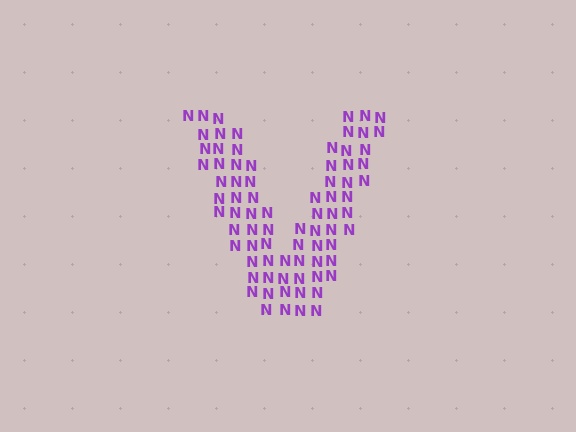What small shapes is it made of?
It is made of small letter N's.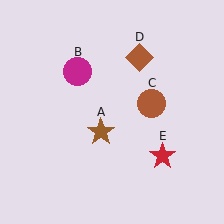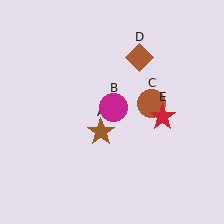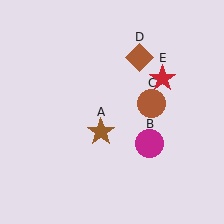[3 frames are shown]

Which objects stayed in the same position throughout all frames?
Brown star (object A) and brown circle (object C) and brown diamond (object D) remained stationary.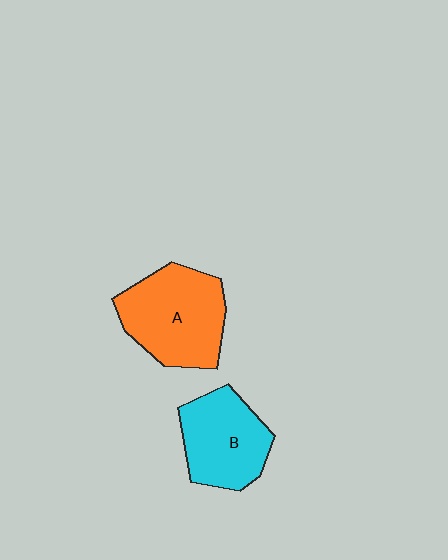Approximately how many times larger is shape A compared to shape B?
Approximately 1.2 times.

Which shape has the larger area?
Shape A (orange).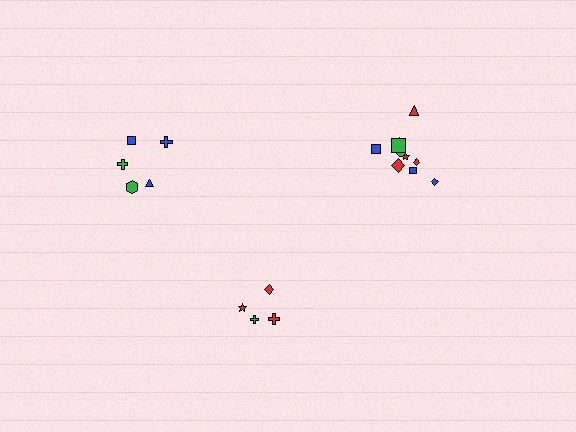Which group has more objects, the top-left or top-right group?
The top-right group.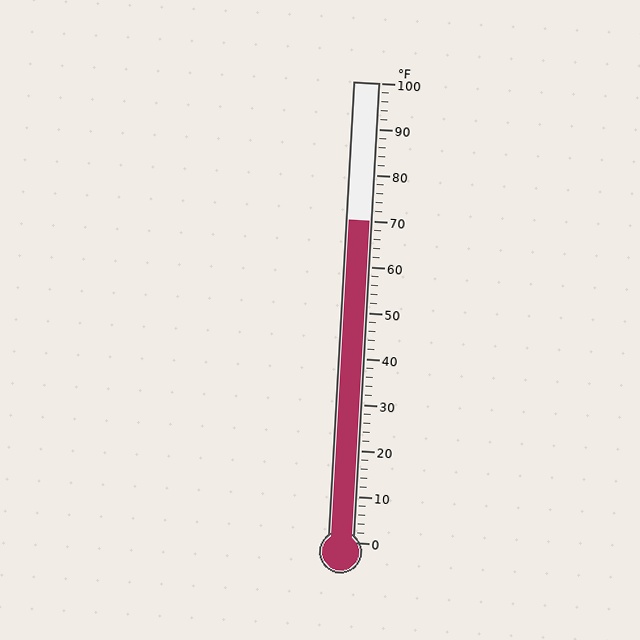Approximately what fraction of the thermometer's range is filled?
The thermometer is filled to approximately 70% of its range.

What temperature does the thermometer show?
The thermometer shows approximately 70°F.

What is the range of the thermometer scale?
The thermometer scale ranges from 0°F to 100°F.